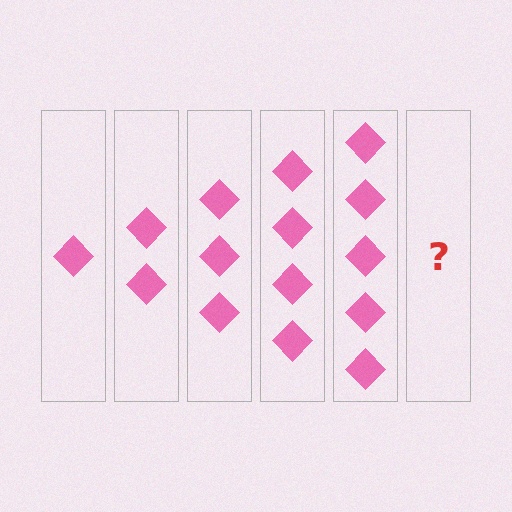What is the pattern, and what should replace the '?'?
The pattern is that each step adds one more diamond. The '?' should be 6 diamonds.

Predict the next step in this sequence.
The next step is 6 diamonds.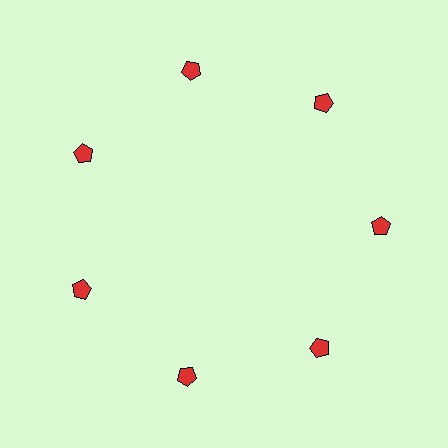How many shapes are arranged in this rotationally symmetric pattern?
There are 7 shapes, arranged in 7 groups of 1.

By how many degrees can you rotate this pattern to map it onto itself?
The pattern maps onto itself every 51 degrees of rotation.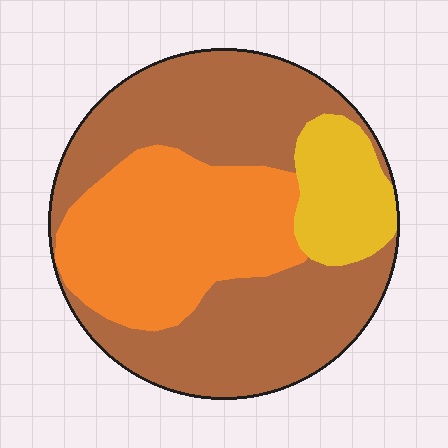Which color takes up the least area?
Yellow, at roughly 15%.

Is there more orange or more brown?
Brown.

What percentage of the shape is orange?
Orange takes up between a quarter and a half of the shape.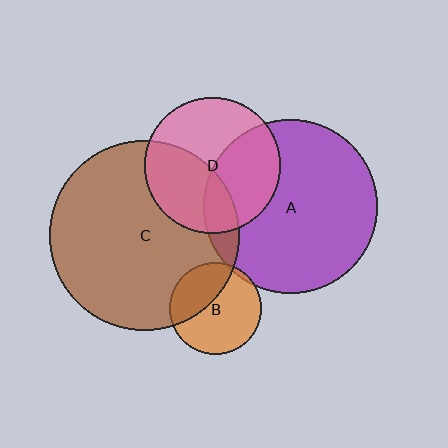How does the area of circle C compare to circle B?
Approximately 4.2 times.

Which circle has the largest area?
Circle C (brown).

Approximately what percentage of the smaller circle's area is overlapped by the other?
Approximately 10%.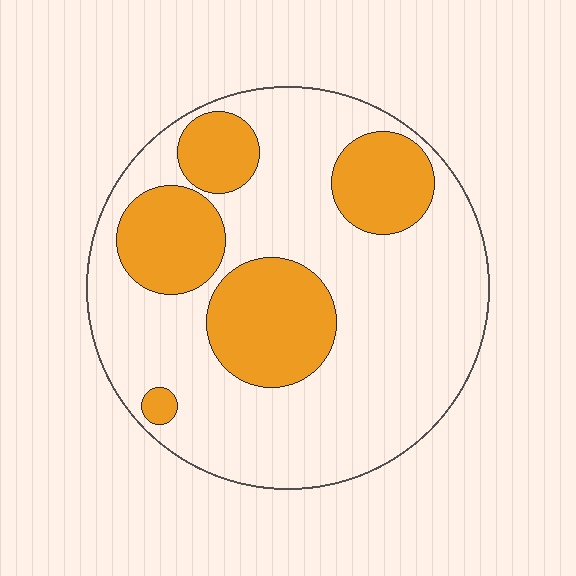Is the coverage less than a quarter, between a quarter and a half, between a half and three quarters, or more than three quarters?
Between a quarter and a half.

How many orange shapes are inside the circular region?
5.